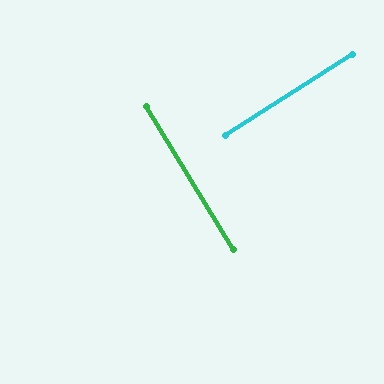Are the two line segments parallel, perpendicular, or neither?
Perpendicular — they meet at approximately 89°.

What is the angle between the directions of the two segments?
Approximately 89 degrees.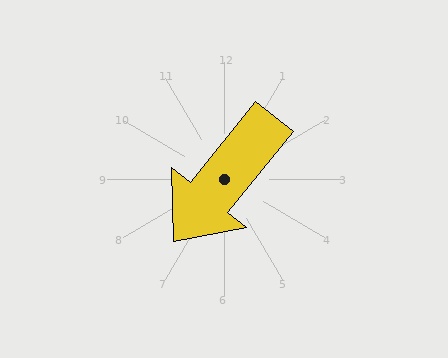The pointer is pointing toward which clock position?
Roughly 7 o'clock.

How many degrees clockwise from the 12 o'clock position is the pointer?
Approximately 219 degrees.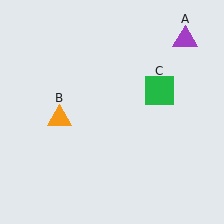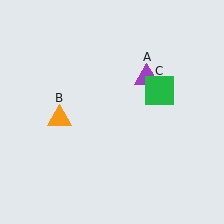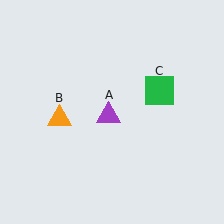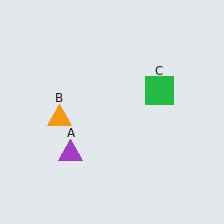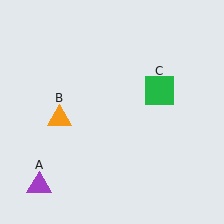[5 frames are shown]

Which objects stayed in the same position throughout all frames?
Orange triangle (object B) and green square (object C) remained stationary.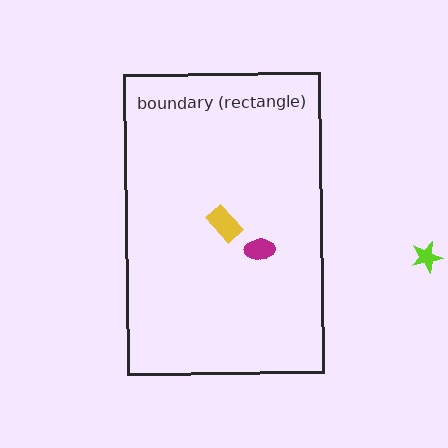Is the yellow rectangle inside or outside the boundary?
Inside.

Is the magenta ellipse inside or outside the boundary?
Inside.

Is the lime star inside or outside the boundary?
Outside.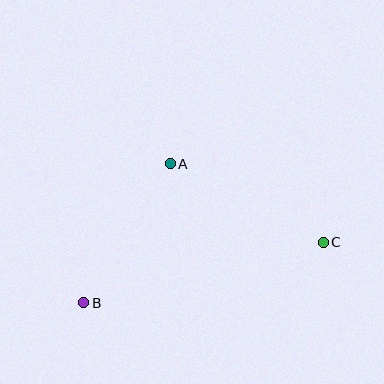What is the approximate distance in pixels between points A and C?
The distance between A and C is approximately 172 pixels.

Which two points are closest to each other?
Points A and B are closest to each other.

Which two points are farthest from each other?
Points B and C are farthest from each other.